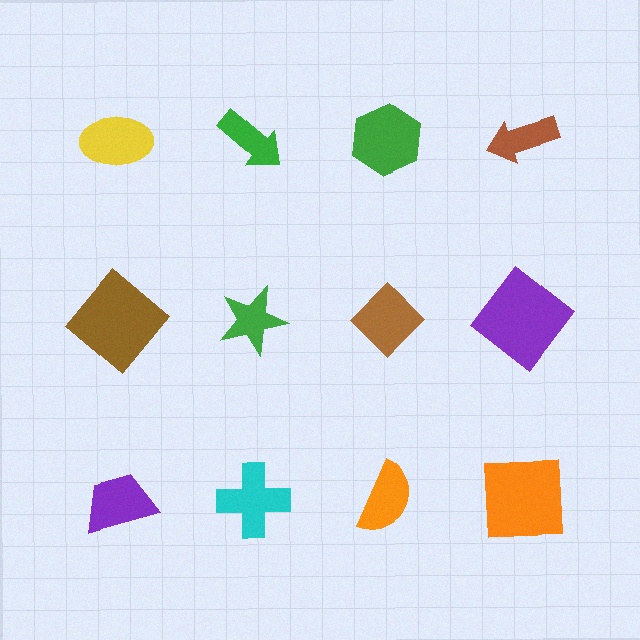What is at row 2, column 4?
A purple diamond.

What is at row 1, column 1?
A yellow ellipse.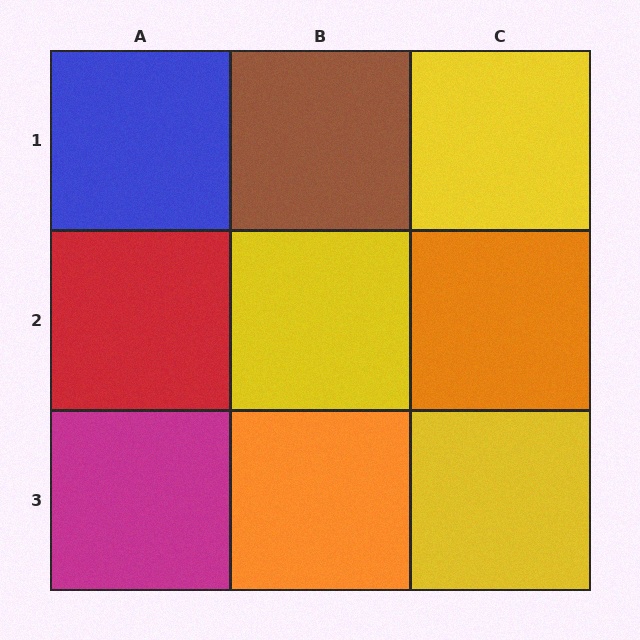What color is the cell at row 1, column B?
Brown.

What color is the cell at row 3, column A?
Magenta.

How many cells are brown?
1 cell is brown.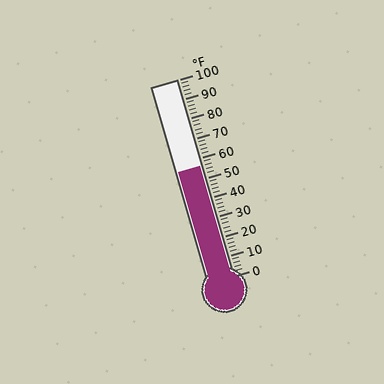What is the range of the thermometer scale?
The thermometer scale ranges from 0°F to 100°F.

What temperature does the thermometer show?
The thermometer shows approximately 56°F.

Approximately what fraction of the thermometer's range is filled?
The thermometer is filled to approximately 55% of its range.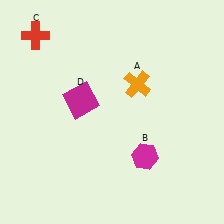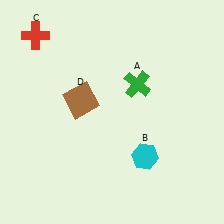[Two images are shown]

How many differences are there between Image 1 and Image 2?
There are 3 differences between the two images.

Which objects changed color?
A changed from orange to green. B changed from magenta to cyan. D changed from magenta to brown.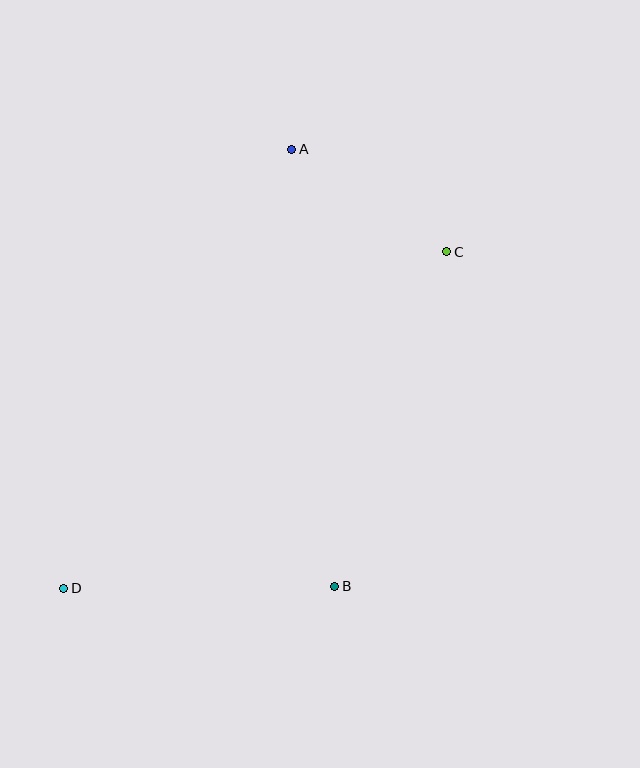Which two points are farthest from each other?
Points C and D are farthest from each other.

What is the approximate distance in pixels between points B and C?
The distance between B and C is approximately 353 pixels.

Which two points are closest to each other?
Points A and C are closest to each other.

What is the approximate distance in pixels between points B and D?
The distance between B and D is approximately 271 pixels.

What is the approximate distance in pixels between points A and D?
The distance between A and D is approximately 495 pixels.